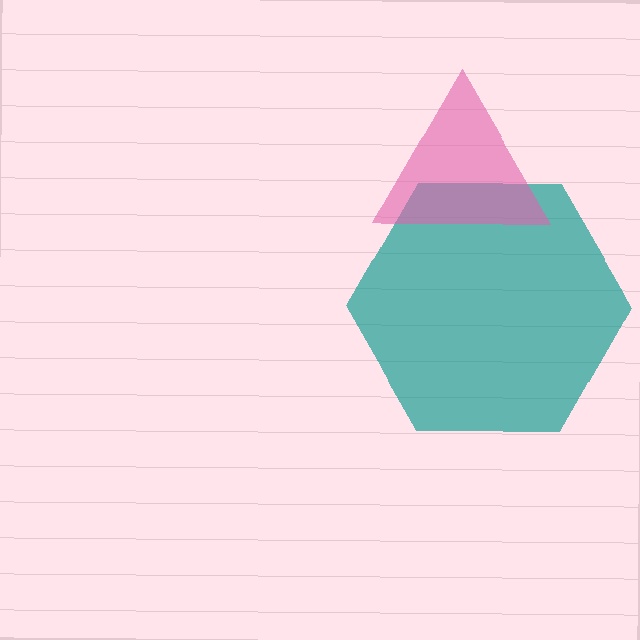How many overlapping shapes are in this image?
There are 2 overlapping shapes in the image.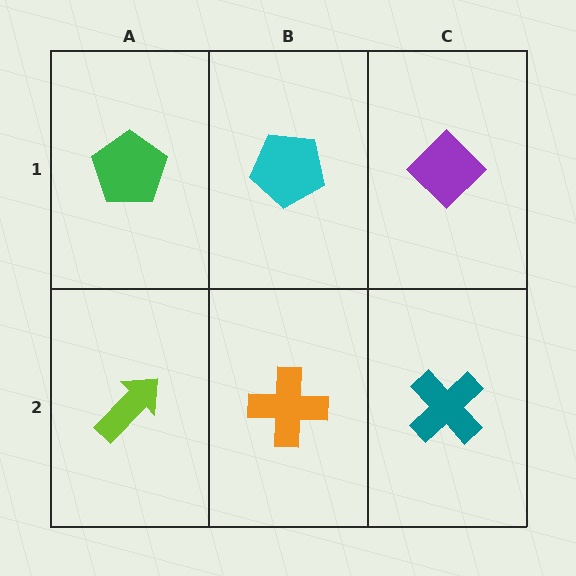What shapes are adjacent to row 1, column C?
A teal cross (row 2, column C), a cyan pentagon (row 1, column B).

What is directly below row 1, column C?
A teal cross.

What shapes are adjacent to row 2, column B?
A cyan pentagon (row 1, column B), a lime arrow (row 2, column A), a teal cross (row 2, column C).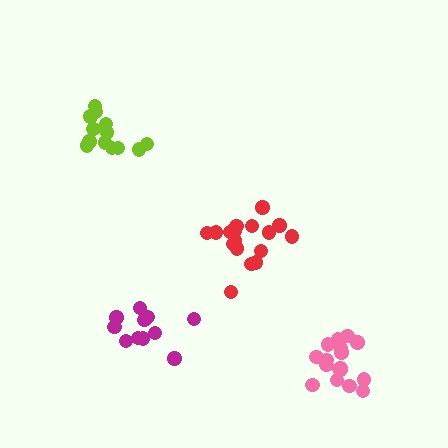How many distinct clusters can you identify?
There are 4 distinct clusters.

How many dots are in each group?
Group 1: 11 dots, Group 2: 17 dots, Group 3: 13 dots, Group 4: 17 dots (58 total).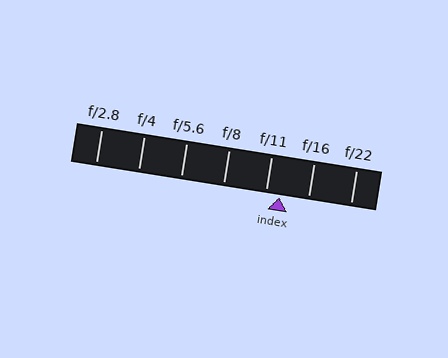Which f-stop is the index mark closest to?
The index mark is closest to f/11.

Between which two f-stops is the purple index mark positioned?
The index mark is between f/11 and f/16.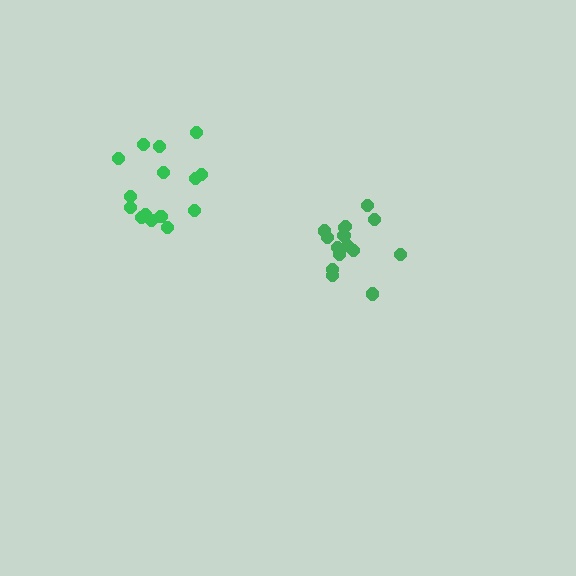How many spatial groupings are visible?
There are 2 spatial groupings.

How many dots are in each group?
Group 1: 15 dots, Group 2: 15 dots (30 total).